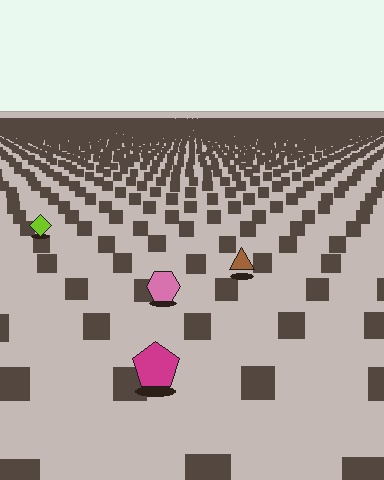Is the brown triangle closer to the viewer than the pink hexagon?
No. The pink hexagon is closer — you can tell from the texture gradient: the ground texture is coarser near it.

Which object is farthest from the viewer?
The lime diamond is farthest from the viewer. It appears smaller and the ground texture around it is denser.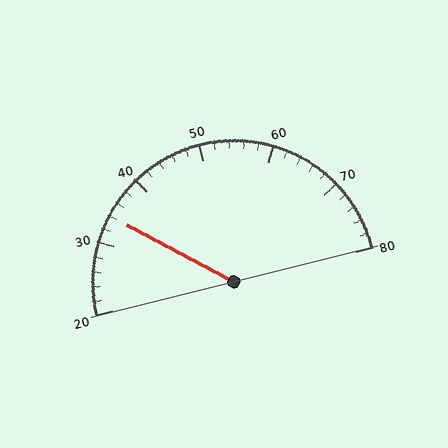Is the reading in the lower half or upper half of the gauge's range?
The reading is in the lower half of the range (20 to 80).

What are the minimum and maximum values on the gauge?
The gauge ranges from 20 to 80.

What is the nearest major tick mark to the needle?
The nearest major tick mark is 30.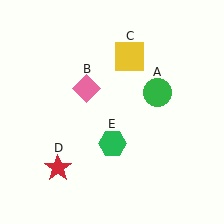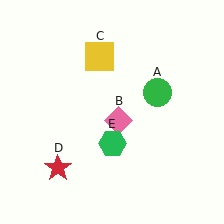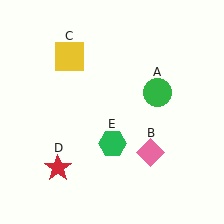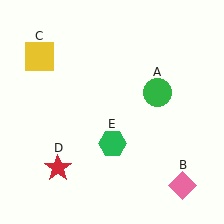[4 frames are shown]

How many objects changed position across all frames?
2 objects changed position: pink diamond (object B), yellow square (object C).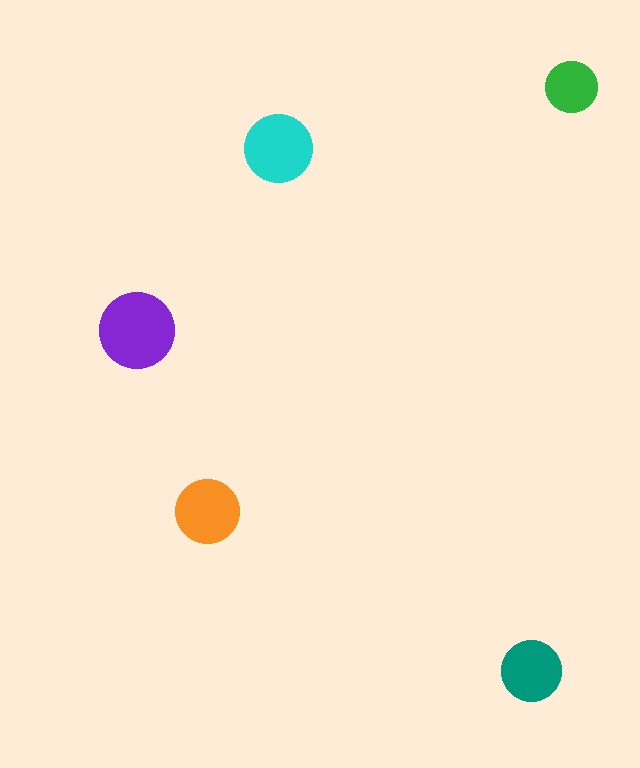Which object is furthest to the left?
The purple circle is leftmost.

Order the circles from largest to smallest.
the purple one, the cyan one, the orange one, the teal one, the green one.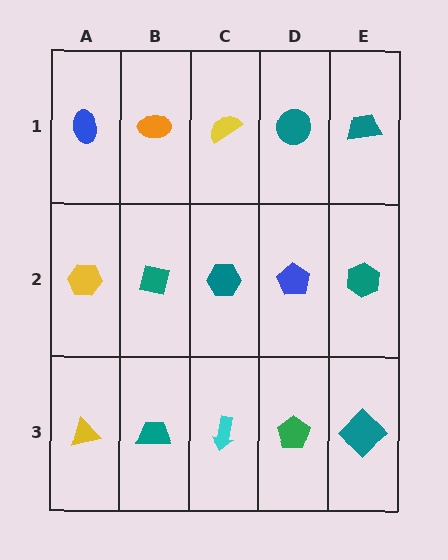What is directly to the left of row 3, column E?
A green pentagon.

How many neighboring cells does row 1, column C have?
3.